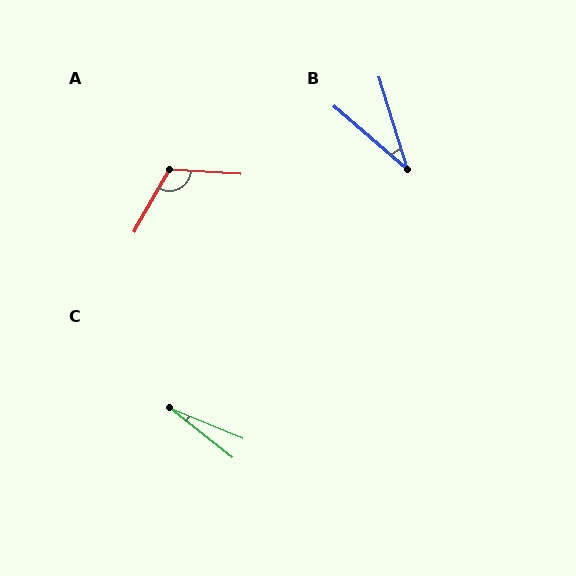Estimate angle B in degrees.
Approximately 32 degrees.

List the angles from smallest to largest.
C (16°), B (32°), A (116°).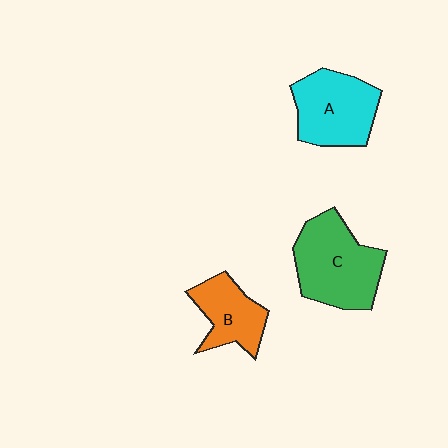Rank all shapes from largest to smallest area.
From largest to smallest: C (green), A (cyan), B (orange).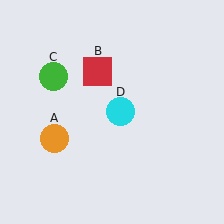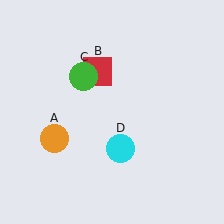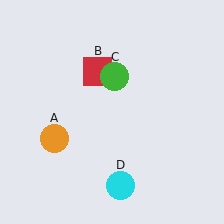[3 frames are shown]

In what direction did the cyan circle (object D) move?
The cyan circle (object D) moved down.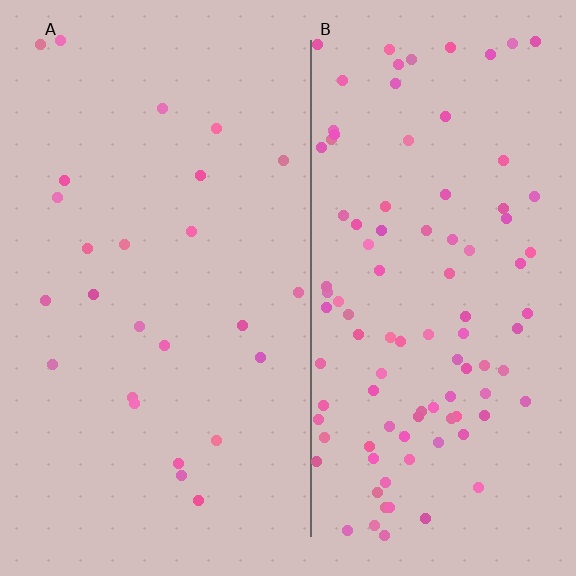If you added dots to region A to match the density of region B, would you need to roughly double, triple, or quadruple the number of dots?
Approximately quadruple.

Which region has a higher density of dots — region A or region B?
B (the right).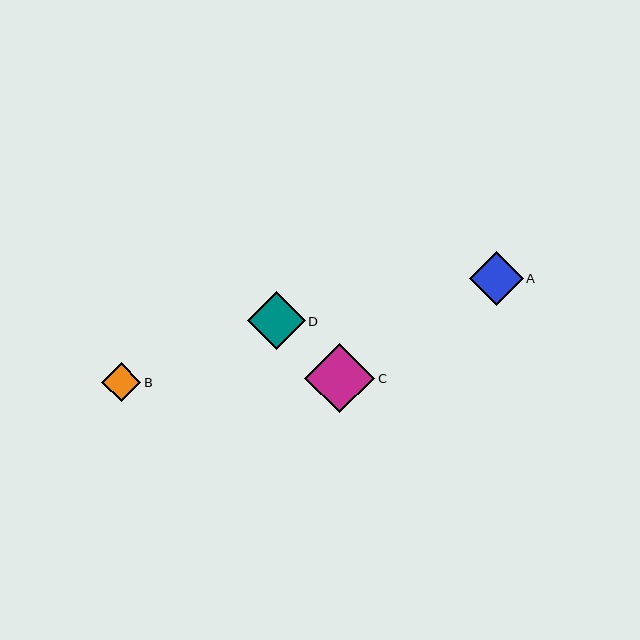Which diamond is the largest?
Diamond C is the largest with a size of approximately 70 pixels.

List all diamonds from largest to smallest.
From largest to smallest: C, D, A, B.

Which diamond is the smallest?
Diamond B is the smallest with a size of approximately 39 pixels.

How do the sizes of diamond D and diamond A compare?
Diamond D and diamond A are approximately the same size.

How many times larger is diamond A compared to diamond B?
Diamond A is approximately 1.4 times the size of diamond B.